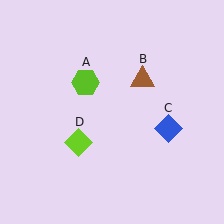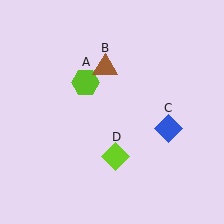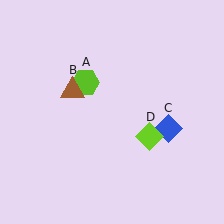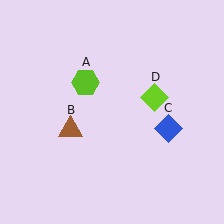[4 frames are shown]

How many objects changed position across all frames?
2 objects changed position: brown triangle (object B), lime diamond (object D).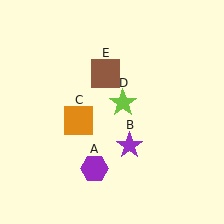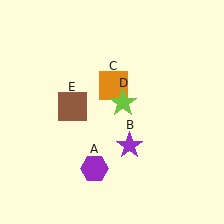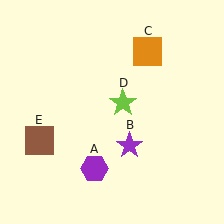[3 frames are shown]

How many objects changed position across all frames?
2 objects changed position: orange square (object C), brown square (object E).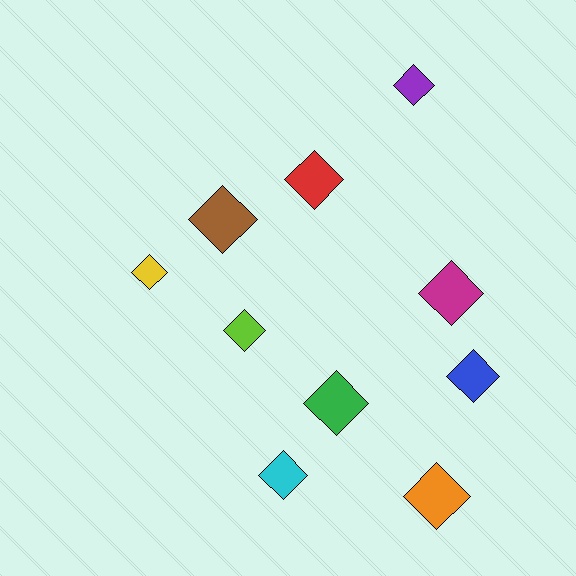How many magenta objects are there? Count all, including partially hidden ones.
There is 1 magenta object.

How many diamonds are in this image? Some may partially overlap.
There are 10 diamonds.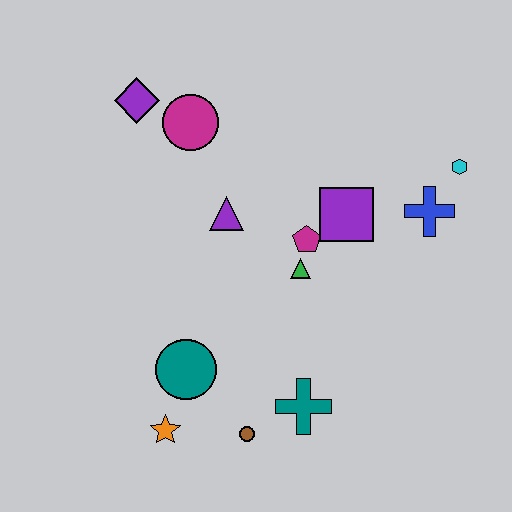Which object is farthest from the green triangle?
The purple diamond is farthest from the green triangle.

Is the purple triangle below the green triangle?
No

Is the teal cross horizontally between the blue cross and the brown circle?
Yes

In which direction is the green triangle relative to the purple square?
The green triangle is below the purple square.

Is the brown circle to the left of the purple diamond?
No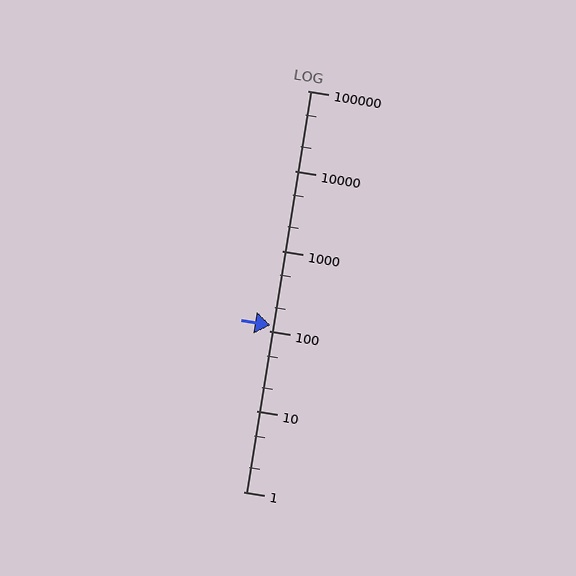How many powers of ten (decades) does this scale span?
The scale spans 5 decades, from 1 to 100000.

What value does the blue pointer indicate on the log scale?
The pointer indicates approximately 120.